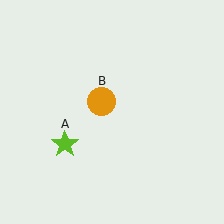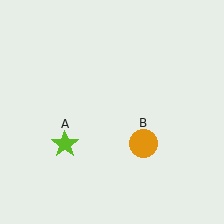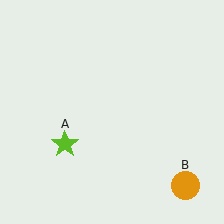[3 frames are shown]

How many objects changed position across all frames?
1 object changed position: orange circle (object B).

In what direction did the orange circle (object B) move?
The orange circle (object B) moved down and to the right.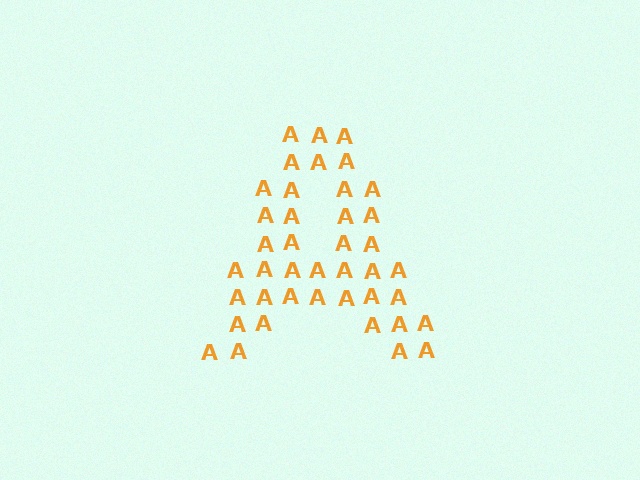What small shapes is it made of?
It is made of small letter A's.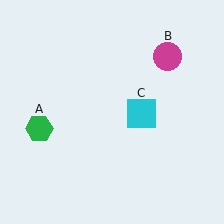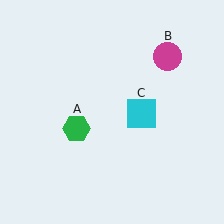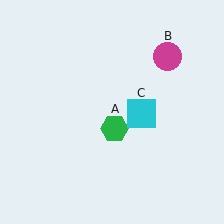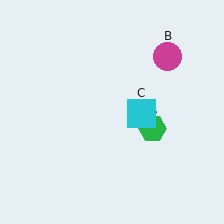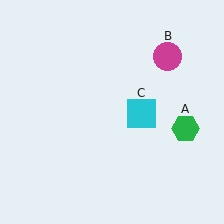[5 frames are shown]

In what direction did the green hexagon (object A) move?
The green hexagon (object A) moved right.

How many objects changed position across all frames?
1 object changed position: green hexagon (object A).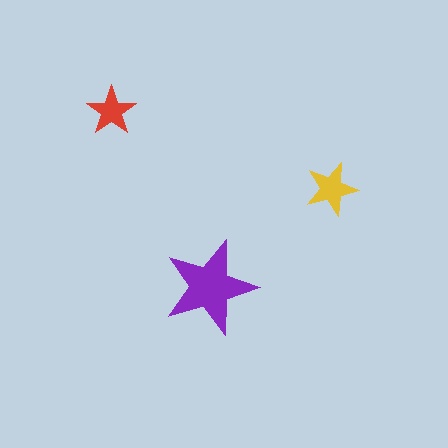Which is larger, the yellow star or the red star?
The yellow one.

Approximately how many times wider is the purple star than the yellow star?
About 2 times wider.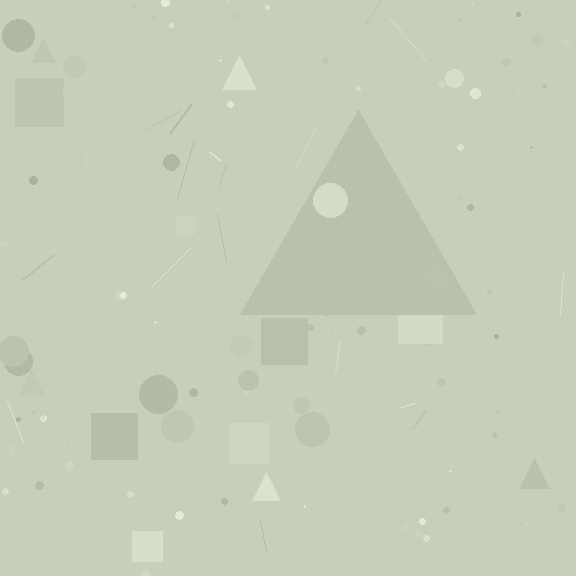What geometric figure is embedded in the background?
A triangle is embedded in the background.